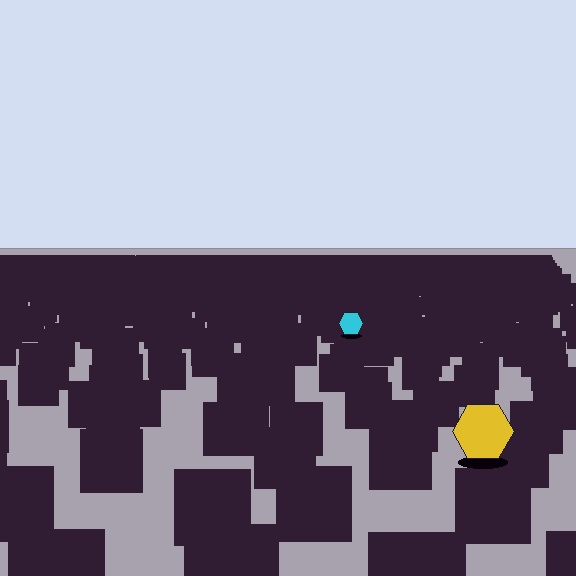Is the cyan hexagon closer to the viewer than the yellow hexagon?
No. The yellow hexagon is closer — you can tell from the texture gradient: the ground texture is coarser near it.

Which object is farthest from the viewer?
The cyan hexagon is farthest from the viewer. It appears smaller and the ground texture around it is denser.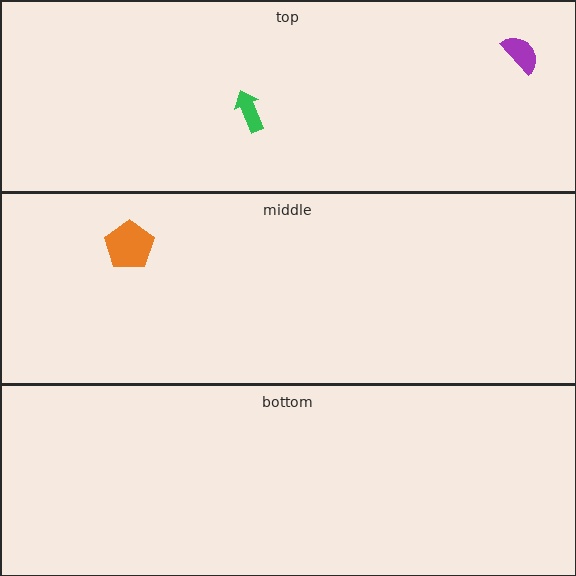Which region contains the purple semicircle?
The top region.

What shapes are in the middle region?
The orange pentagon.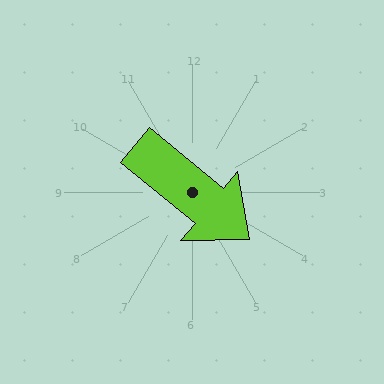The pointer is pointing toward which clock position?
Roughly 4 o'clock.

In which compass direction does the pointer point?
Southeast.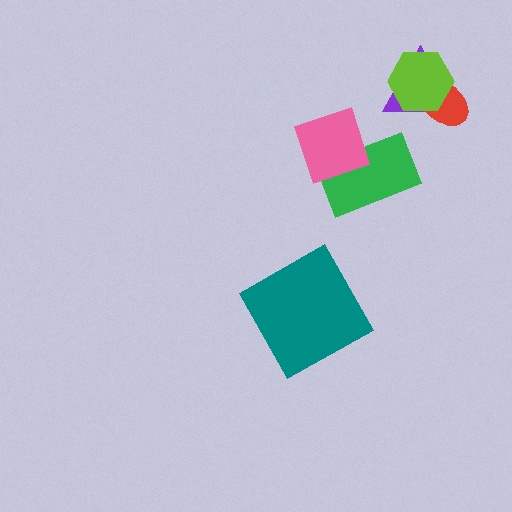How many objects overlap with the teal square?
0 objects overlap with the teal square.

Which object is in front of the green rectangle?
The pink diamond is in front of the green rectangle.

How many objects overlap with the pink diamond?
1 object overlaps with the pink diamond.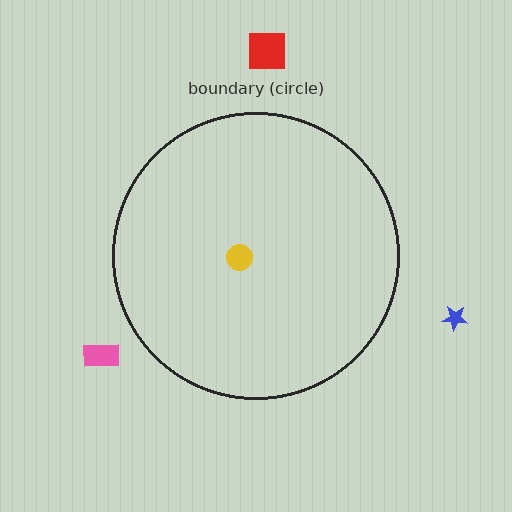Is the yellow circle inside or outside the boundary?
Inside.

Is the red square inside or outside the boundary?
Outside.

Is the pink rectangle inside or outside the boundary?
Outside.